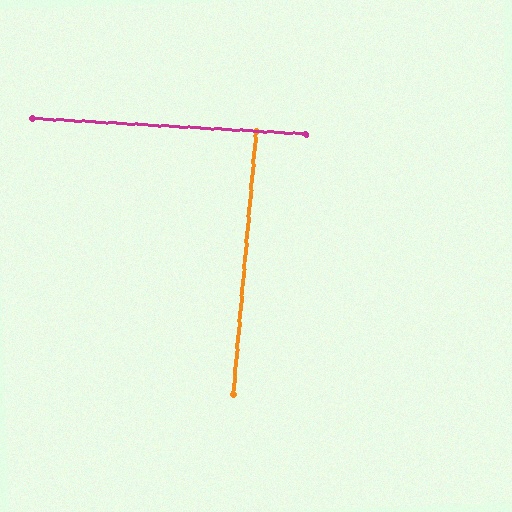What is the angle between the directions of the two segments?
Approximately 88 degrees.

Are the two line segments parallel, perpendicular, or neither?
Perpendicular — they meet at approximately 88°.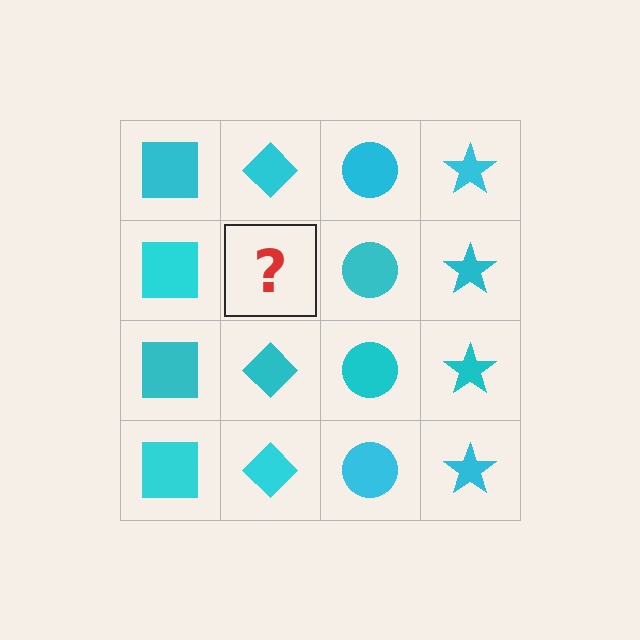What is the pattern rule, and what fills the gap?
The rule is that each column has a consistent shape. The gap should be filled with a cyan diamond.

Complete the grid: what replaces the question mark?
The question mark should be replaced with a cyan diamond.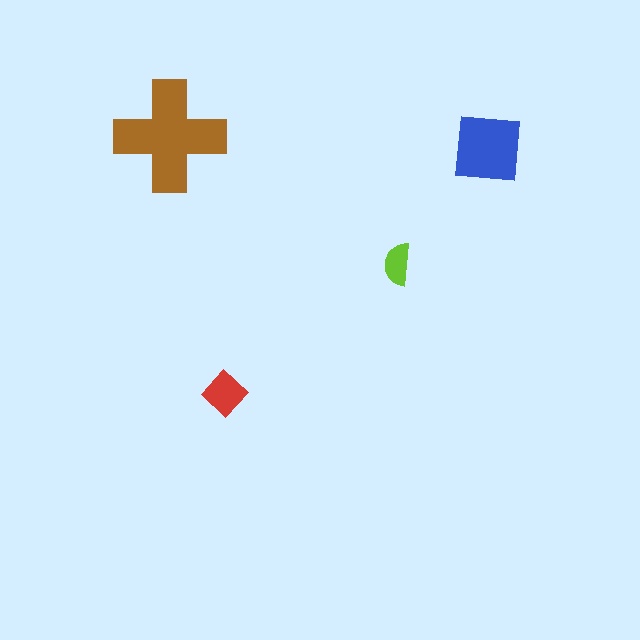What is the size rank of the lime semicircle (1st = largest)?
4th.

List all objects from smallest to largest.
The lime semicircle, the red diamond, the blue square, the brown cross.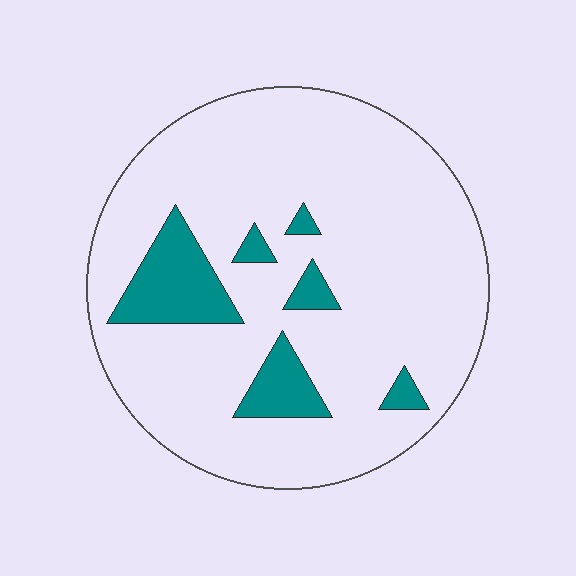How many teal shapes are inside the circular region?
6.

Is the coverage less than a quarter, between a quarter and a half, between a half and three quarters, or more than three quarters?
Less than a quarter.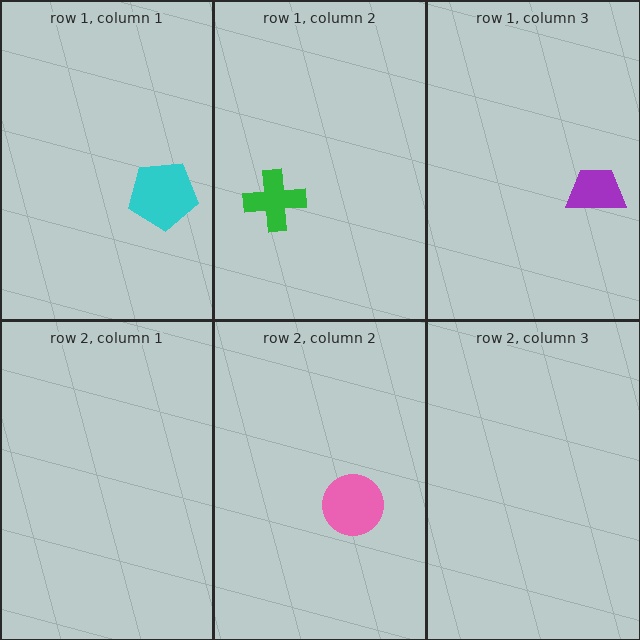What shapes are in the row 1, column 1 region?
The cyan pentagon.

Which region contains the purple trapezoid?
The row 1, column 3 region.